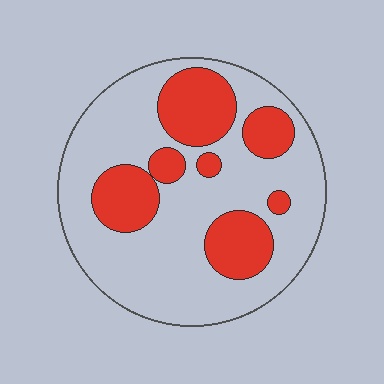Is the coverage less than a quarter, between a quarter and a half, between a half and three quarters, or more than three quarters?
Between a quarter and a half.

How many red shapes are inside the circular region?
7.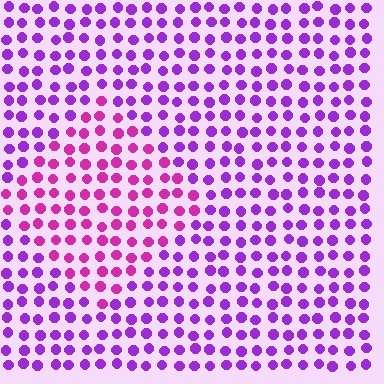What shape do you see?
I see a diamond.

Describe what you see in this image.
The image is filled with small purple elements in a uniform arrangement. A diamond-shaped region is visible where the elements are tinted to a slightly different hue, forming a subtle color boundary.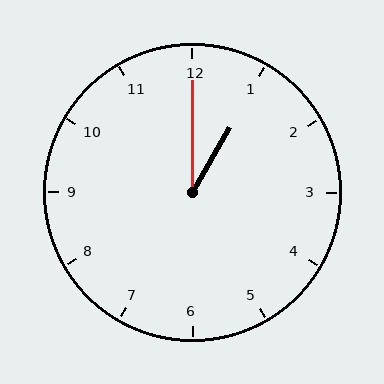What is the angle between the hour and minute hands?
Approximately 30 degrees.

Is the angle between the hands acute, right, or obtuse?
It is acute.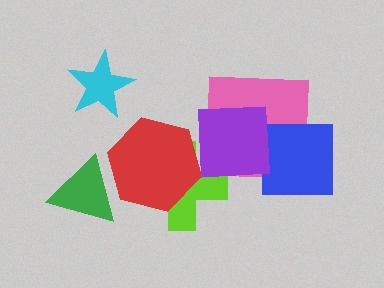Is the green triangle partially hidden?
Yes, it is partially covered by another shape.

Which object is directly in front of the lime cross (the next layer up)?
The red hexagon is directly in front of the lime cross.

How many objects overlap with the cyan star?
0 objects overlap with the cyan star.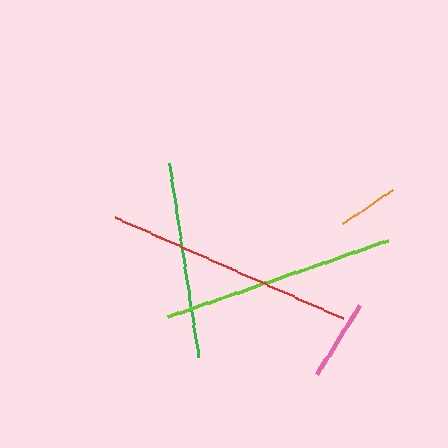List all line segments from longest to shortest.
From longest to shortest: red, lime, green, pink, orange.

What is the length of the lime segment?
The lime segment is approximately 234 pixels long.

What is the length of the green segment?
The green segment is approximately 197 pixels long.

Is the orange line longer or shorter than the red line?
The red line is longer than the orange line.